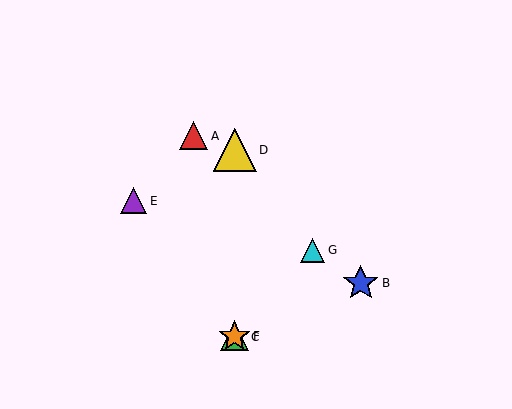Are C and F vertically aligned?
Yes, both are at x≈235.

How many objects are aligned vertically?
3 objects (C, D, F) are aligned vertically.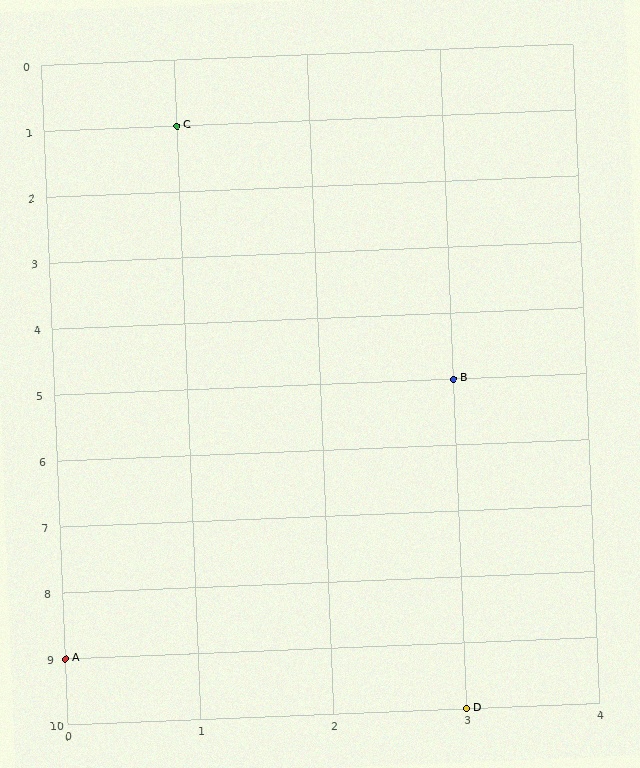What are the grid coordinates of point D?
Point D is at grid coordinates (3, 10).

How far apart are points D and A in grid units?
Points D and A are 3 columns and 1 row apart (about 3.2 grid units diagonally).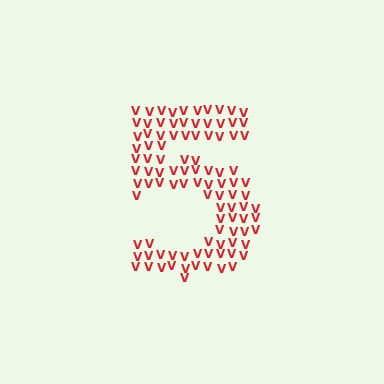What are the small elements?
The small elements are letter V's.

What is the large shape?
The large shape is the digit 5.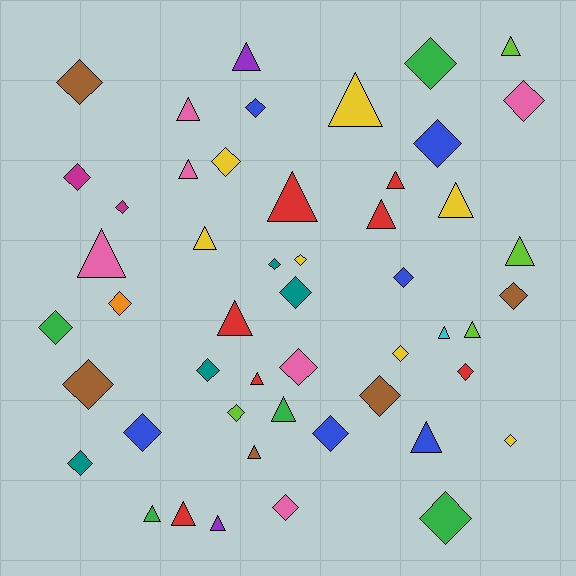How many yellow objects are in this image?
There are 7 yellow objects.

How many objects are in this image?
There are 50 objects.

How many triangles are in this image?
There are 22 triangles.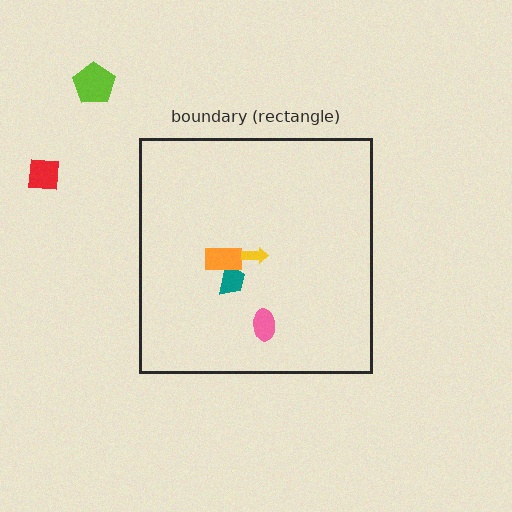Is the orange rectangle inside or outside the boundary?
Inside.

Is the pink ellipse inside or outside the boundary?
Inside.